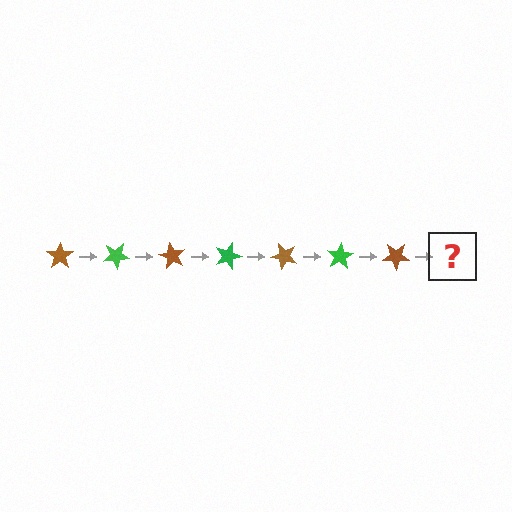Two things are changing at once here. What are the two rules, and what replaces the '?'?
The two rules are that it rotates 30 degrees each step and the color cycles through brown and green. The '?' should be a green star, rotated 210 degrees from the start.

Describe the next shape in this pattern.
It should be a green star, rotated 210 degrees from the start.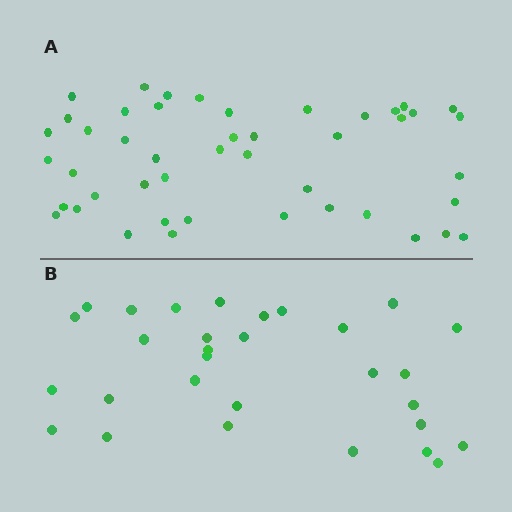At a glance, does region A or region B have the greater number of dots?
Region A (the top region) has more dots.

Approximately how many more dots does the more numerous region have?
Region A has approximately 15 more dots than region B.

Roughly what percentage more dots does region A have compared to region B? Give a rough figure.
About 55% more.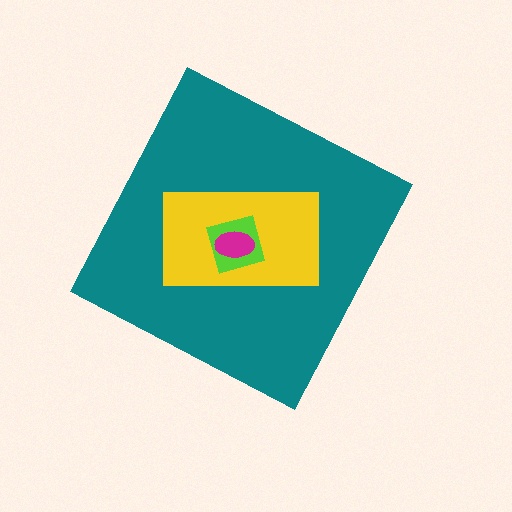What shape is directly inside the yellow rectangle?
The lime square.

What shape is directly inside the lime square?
The magenta ellipse.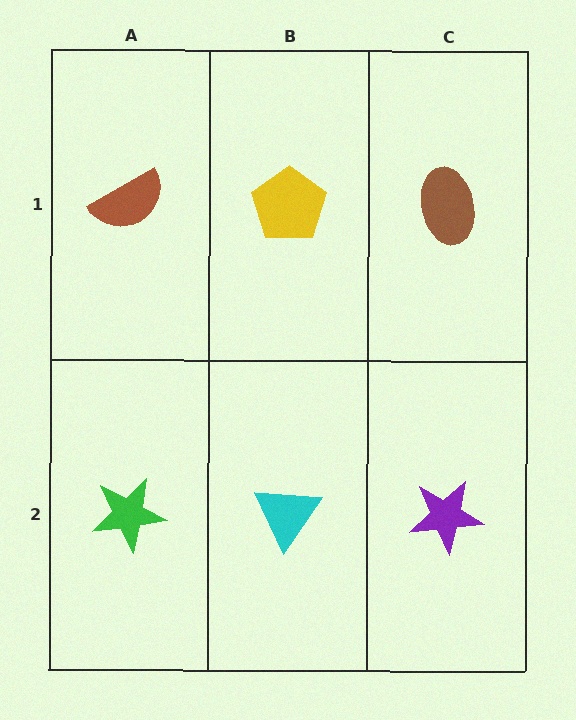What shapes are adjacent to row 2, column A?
A brown semicircle (row 1, column A), a cyan triangle (row 2, column B).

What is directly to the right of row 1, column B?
A brown ellipse.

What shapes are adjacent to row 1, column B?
A cyan triangle (row 2, column B), a brown semicircle (row 1, column A), a brown ellipse (row 1, column C).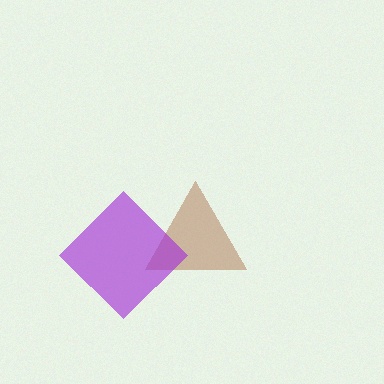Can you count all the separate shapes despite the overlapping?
Yes, there are 2 separate shapes.